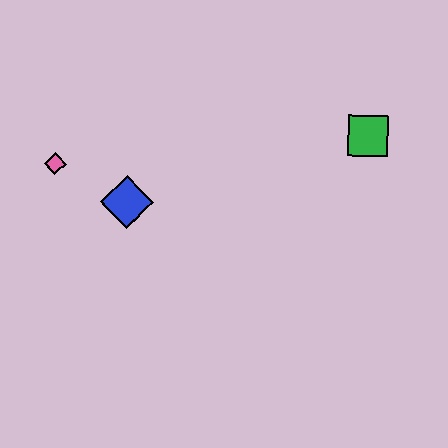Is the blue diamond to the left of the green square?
Yes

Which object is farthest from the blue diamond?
The green square is farthest from the blue diamond.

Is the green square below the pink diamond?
No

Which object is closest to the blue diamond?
The pink diamond is closest to the blue diamond.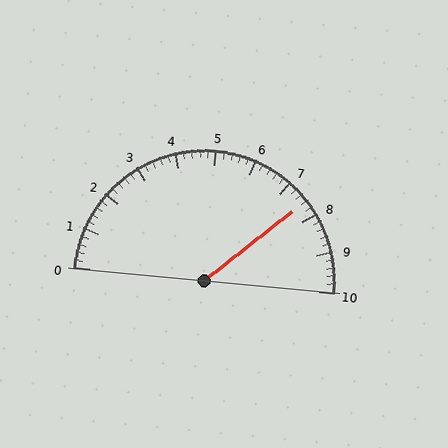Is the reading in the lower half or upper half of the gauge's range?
The reading is in the upper half of the range (0 to 10).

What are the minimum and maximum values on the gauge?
The gauge ranges from 0 to 10.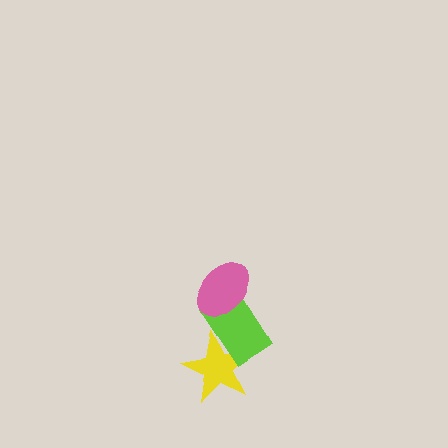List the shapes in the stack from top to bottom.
From top to bottom: the pink ellipse, the lime rectangle, the yellow star.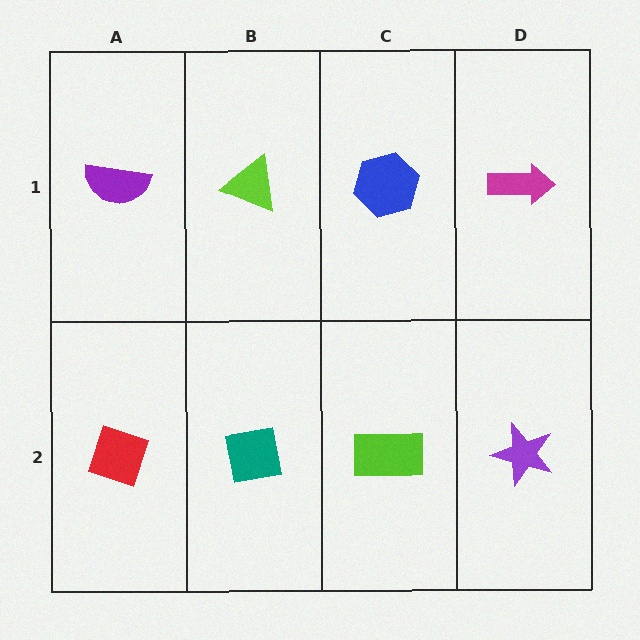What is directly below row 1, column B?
A teal square.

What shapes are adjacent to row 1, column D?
A purple star (row 2, column D), a blue hexagon (row 1, column C).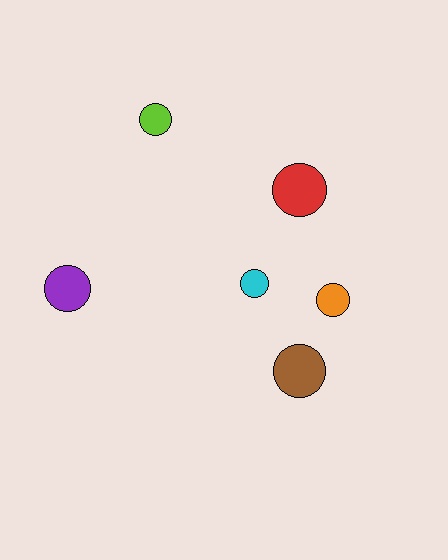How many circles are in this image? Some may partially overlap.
There are 6 circles.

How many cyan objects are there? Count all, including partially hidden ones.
There is 1 cyan object.